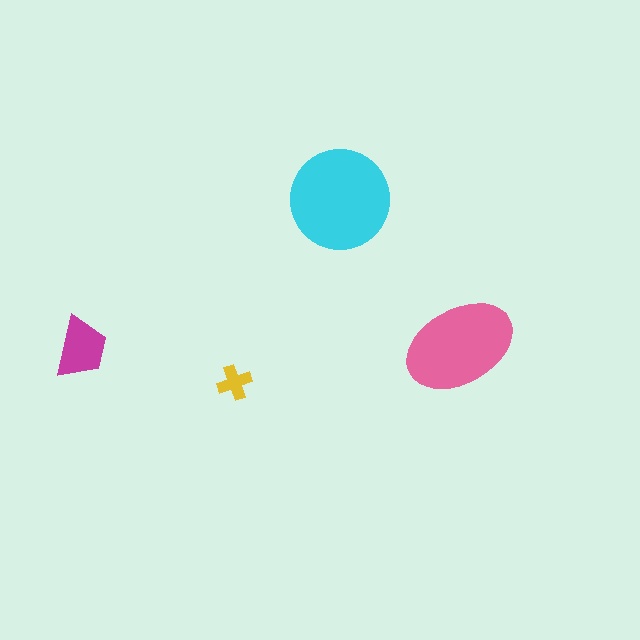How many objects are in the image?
There are 4 objects in the image.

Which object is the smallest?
The yellow cross.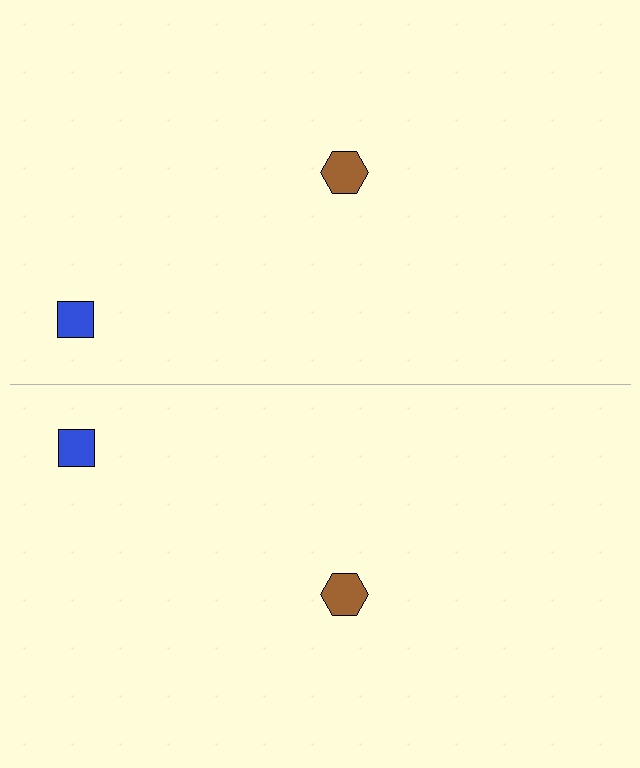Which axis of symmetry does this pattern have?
The pattern has a horizontal axis of symmetry running through the center of the image.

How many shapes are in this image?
There are 4 shapes in this image.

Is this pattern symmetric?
Yes, this pattern has bilateral (reflection) symmetry.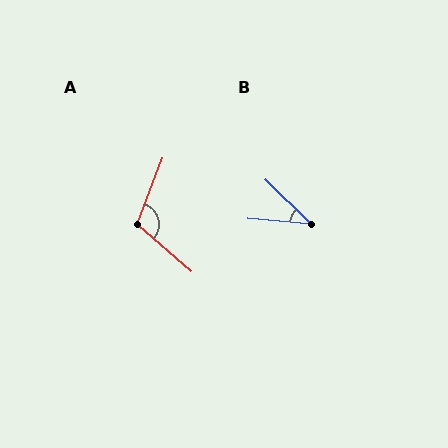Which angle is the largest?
A, at approximately 110 degrees.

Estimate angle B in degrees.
Approximately 39 degrees.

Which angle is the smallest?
B, at approximately 39 degrees.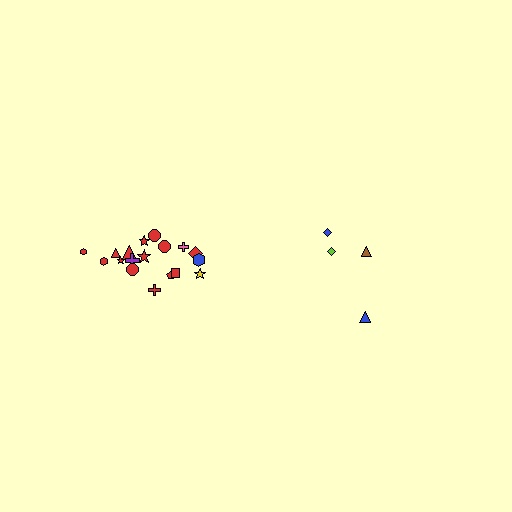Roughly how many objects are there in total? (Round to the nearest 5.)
Roughly 20 objects in total.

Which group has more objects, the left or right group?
The left group.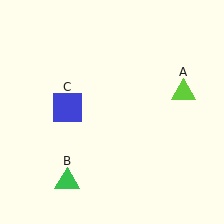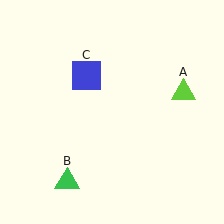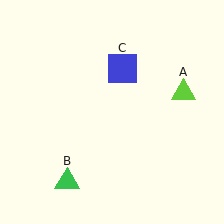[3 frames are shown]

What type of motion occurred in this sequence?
The blue square (object C) rotated clockwise around the center of the scene.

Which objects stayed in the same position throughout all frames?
Lime triangle (object A) and green triangle (object B) remained stationary.